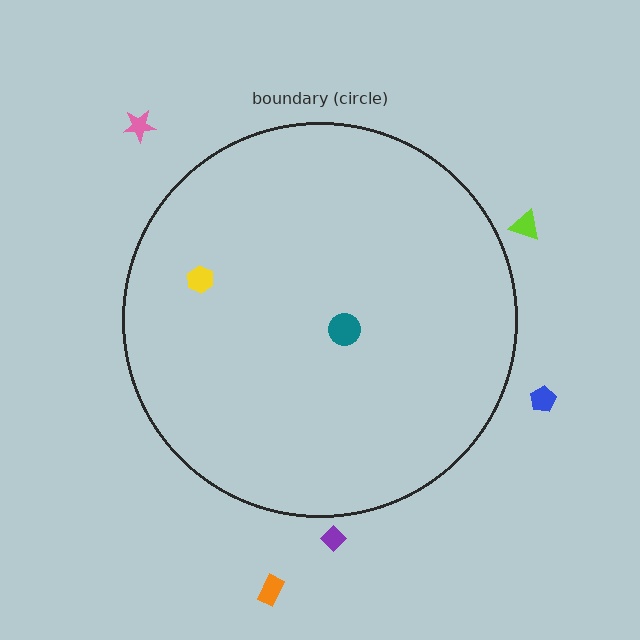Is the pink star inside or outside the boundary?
Outside.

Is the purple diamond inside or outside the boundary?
Outside.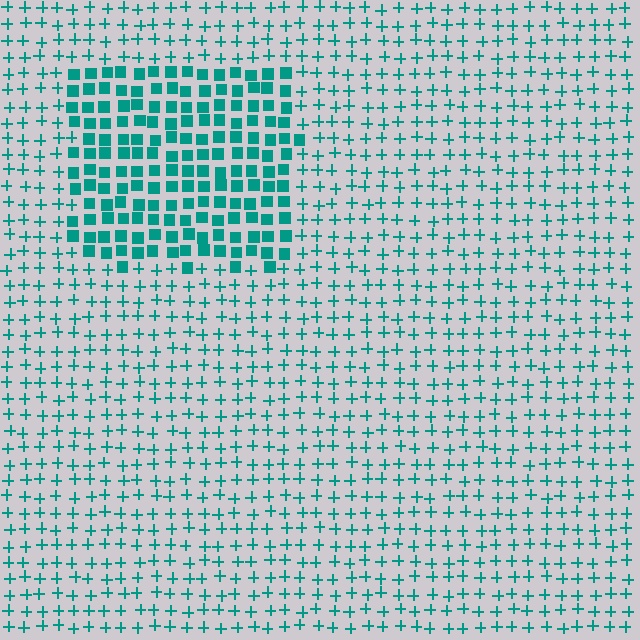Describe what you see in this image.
The image is filled with small teal elements arranged in a uniform grid. A rectangle-shaped region contains squares, while the surrounding area contains plus signs. The boundary is defined purely by the change in element shape.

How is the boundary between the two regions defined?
The boundary is defined by a change in element shape: squares inside vs. plus signs outside. All elements share the same color and spacing.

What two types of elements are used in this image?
The image uses squares inside the rectangle region and plus signs outside it.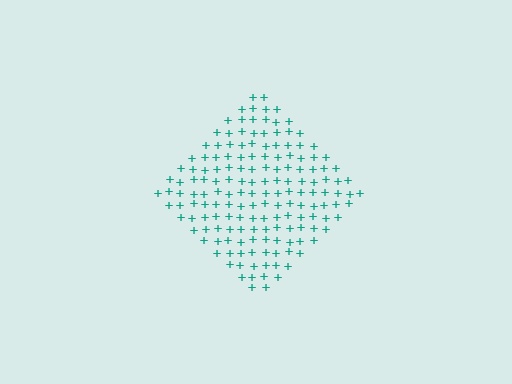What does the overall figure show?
The overall figure shows a diamond.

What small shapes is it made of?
It is made of small plus signs.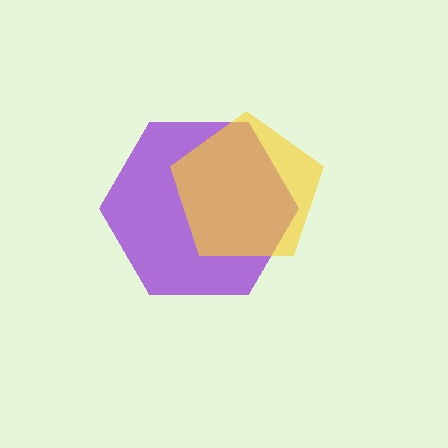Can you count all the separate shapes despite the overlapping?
Yes, there are 2 separate shapes.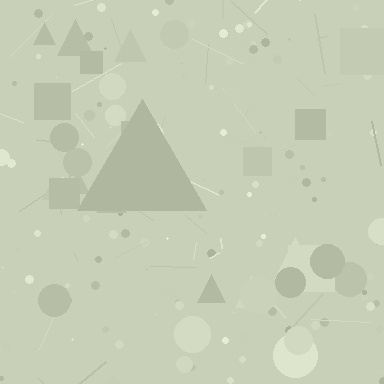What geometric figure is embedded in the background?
A triangle is embedded in the background.